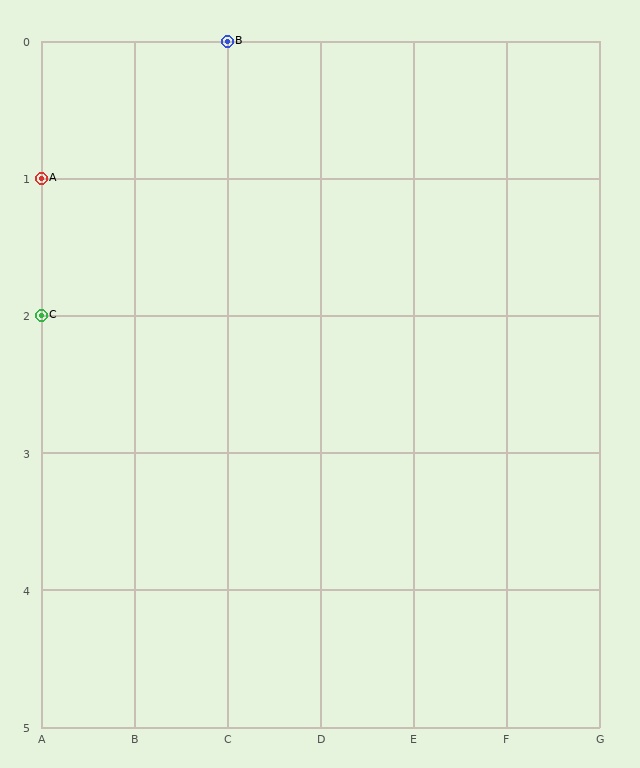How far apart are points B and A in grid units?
Points B and A are 2 columns and 1 row apart (about 2.2 grid units diagonally).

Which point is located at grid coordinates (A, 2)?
Point C is at (A, 2).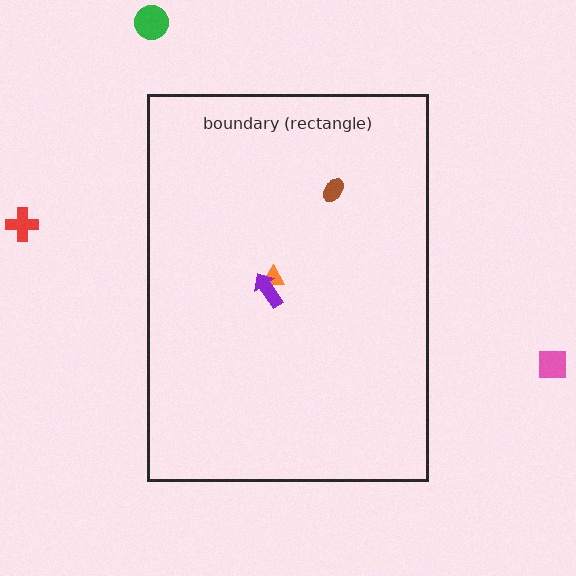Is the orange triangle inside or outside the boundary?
Inside.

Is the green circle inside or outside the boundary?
Outside.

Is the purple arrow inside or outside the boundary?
Inside.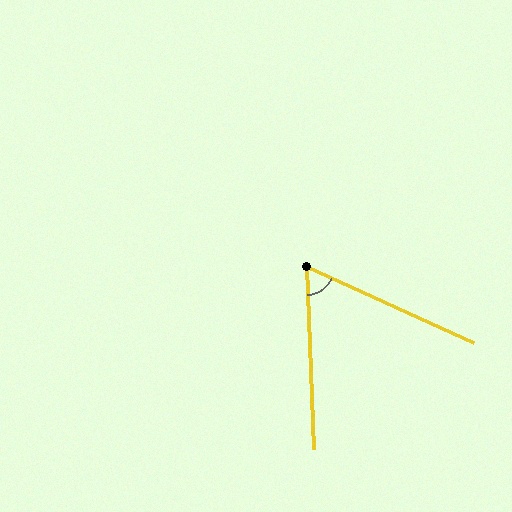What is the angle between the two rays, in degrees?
Approximately 64 degrees.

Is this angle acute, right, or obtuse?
It is acute.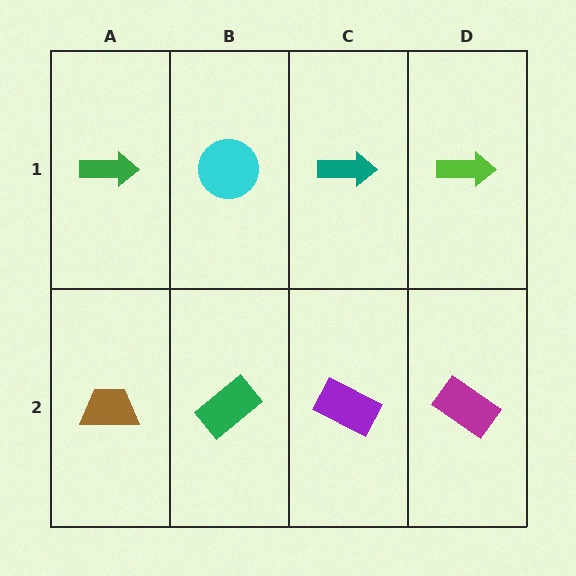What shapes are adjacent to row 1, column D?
A magenta rectangle (row 2, column D), a teal arrow (row 1, column C).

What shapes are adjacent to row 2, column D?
A lime arrow (row 1, column D), a purple rectangle (row 2, column C).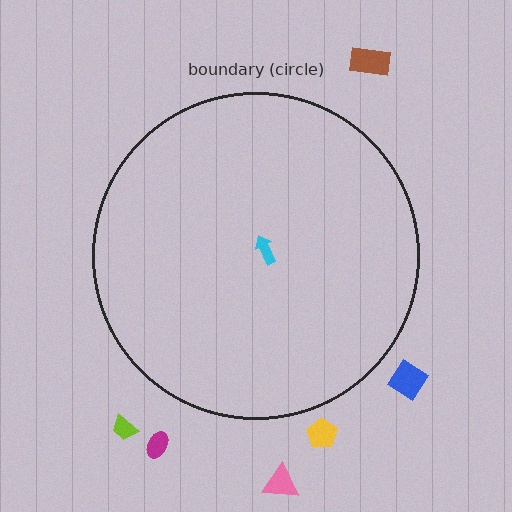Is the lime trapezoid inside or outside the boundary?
Outside.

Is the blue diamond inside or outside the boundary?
Outside.